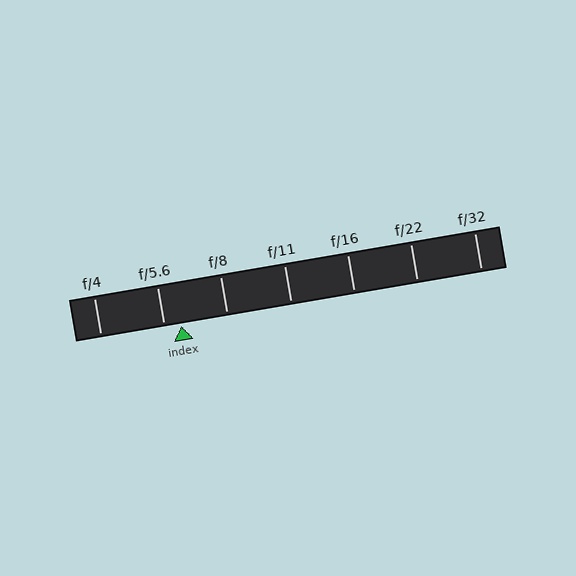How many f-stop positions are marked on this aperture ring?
There are 7 f-stop positions marked.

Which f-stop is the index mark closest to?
The index mark is closest to f/5.6.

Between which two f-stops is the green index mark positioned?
The index mark is between f/5.6 and f/8.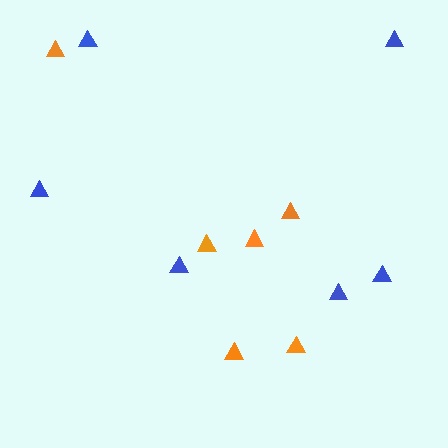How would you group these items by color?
There are 2 groups: one group of orange triangles (6) and one group of blue triangles (6).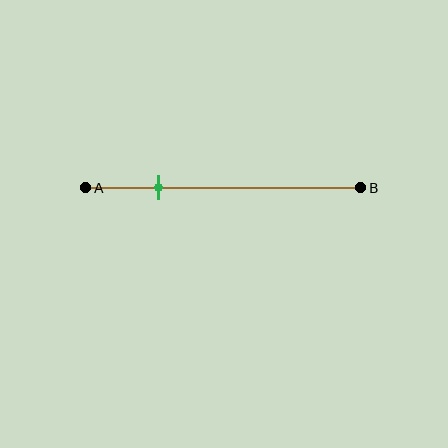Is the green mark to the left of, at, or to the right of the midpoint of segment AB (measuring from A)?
The green mark is to the left of the midpoint of segment AB.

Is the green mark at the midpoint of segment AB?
No, the mark is at about 25% from A, not at the 50% midpoint.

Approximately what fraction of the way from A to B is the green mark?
The green mark is approximately 25% of the way from A to B.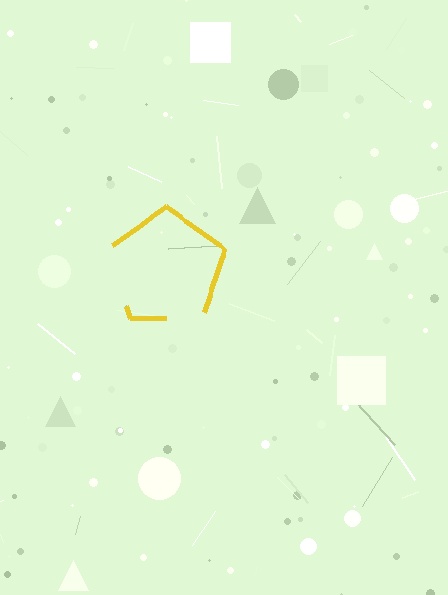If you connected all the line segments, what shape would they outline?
They would outline a pentagon.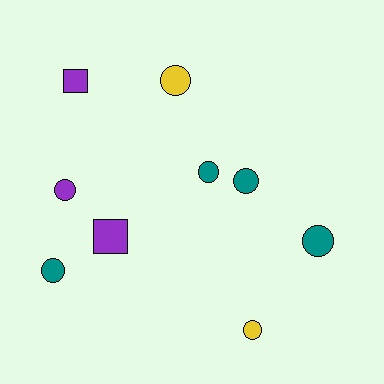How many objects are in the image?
There are 9 objects.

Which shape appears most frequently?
Circle, with 7 objects.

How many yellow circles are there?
There are 2 yellow circles.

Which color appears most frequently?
Teal, with 4 objects.